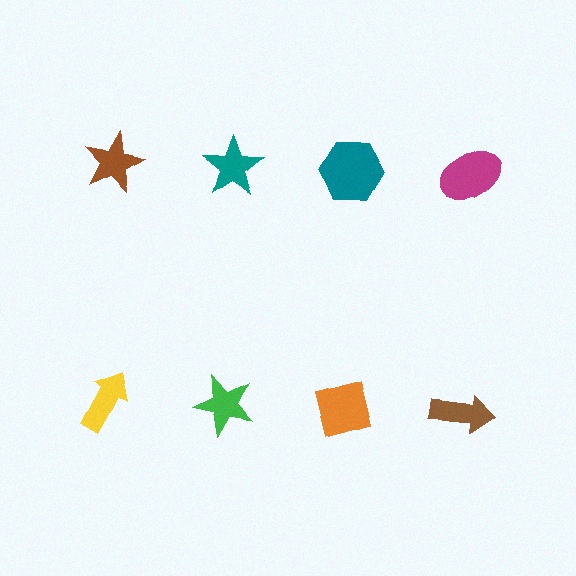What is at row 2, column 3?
An orange square.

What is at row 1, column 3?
A teal hexagon.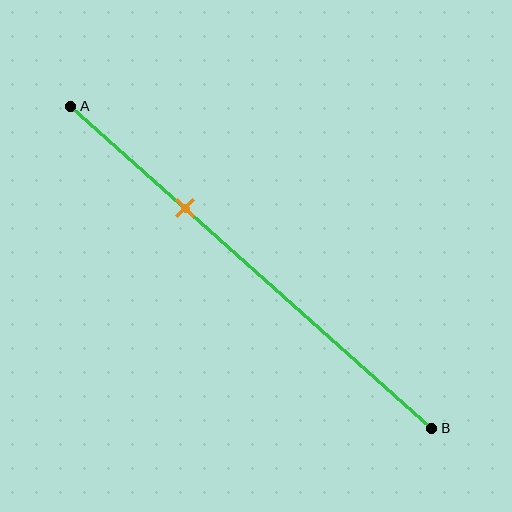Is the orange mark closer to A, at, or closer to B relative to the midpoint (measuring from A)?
The orange mark is closer to point A than the midpoint of segment AB.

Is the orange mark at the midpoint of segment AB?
No, the mark is at about 30% from A, not at the 50% midpoint.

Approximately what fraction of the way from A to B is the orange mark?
The orange mark is approximately 30% of the way from A to B.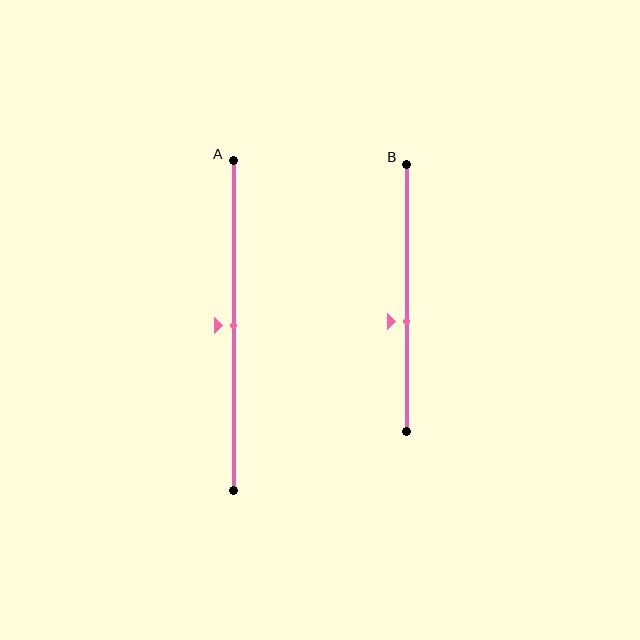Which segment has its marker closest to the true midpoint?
Segment A has its marker closest to the true midpoint.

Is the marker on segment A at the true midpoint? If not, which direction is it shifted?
Yes, the marker on segment A is at the true midpoint.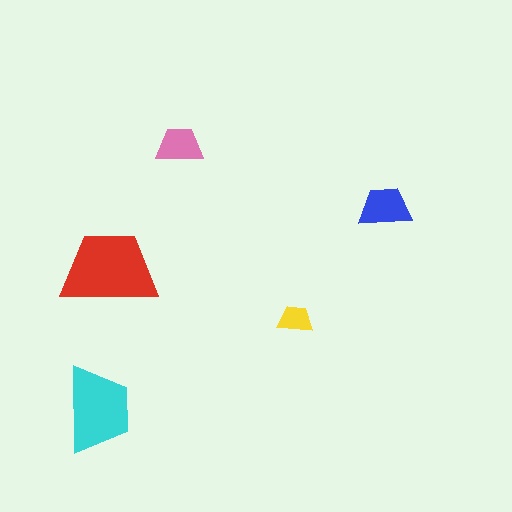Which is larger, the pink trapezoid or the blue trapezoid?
The blue one.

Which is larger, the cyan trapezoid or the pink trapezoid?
The cyan one.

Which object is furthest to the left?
The cyan trapezoid is leftmost.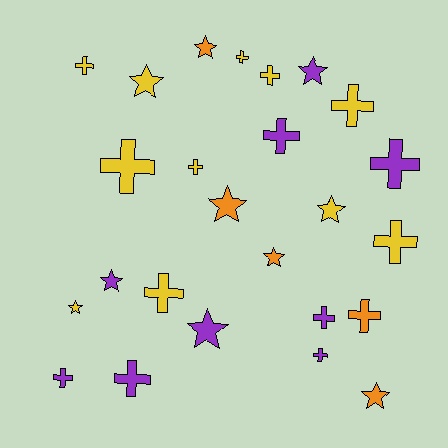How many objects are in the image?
There are 25 objects.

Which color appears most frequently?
Yellow, with 11 objects.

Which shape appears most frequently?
Cross, with 15 objects.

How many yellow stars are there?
There are 3 yellow stars.